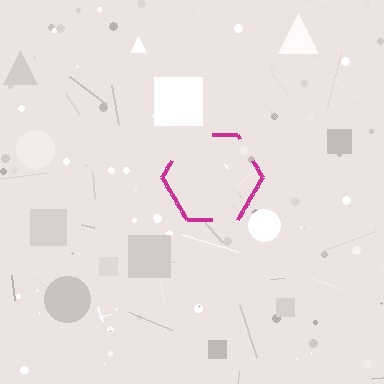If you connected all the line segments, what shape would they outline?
They would outline a hexagon.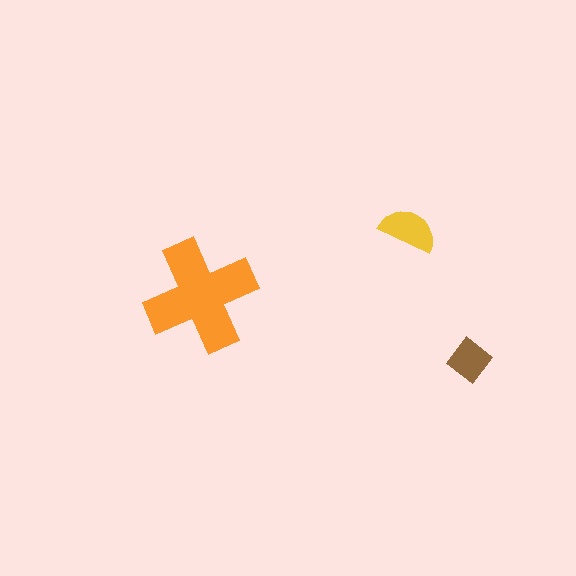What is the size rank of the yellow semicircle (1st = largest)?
2nd.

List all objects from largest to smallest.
The orange cross, the yellow semicircle, the brown diamond.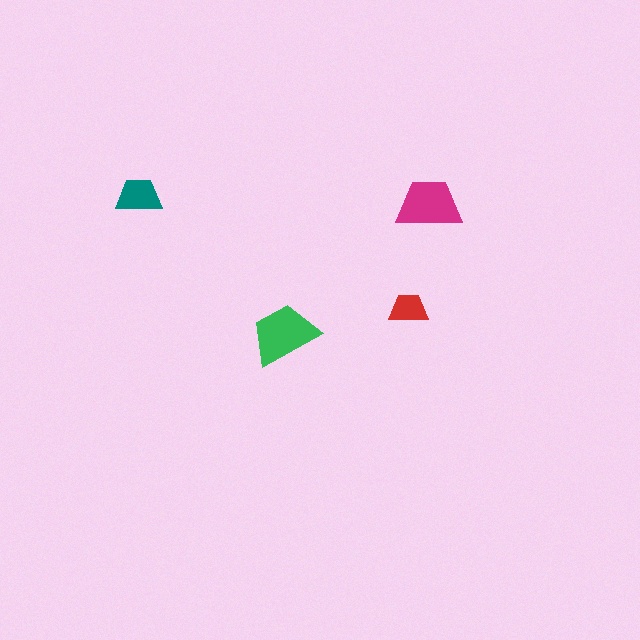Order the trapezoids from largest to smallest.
the green one, the magenta one, the teal one, the red one.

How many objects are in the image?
There are 4 objects in the image.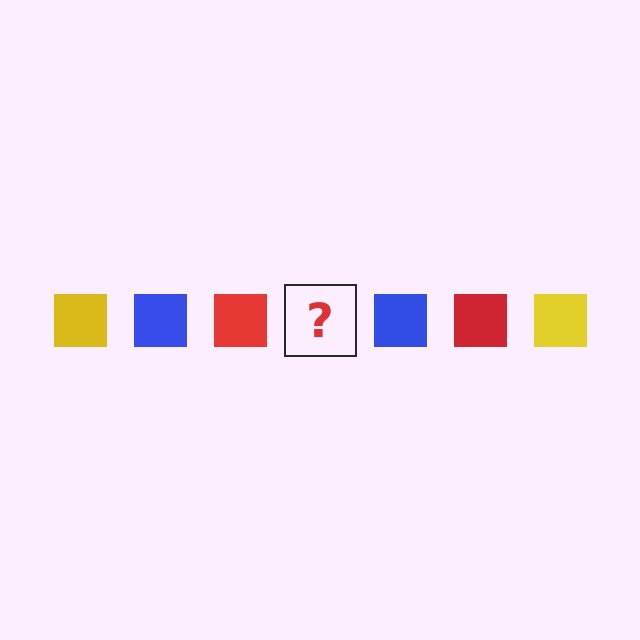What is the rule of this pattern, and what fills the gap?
The rule is that the pattern cycles through yellow, blue, red squares. The gap should be filled with a yellow square.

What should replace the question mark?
The question mark should be replaced with a yellow square.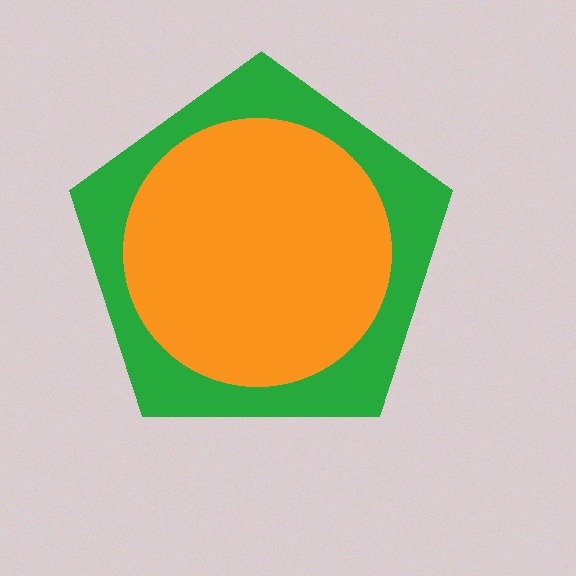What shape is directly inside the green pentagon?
The orange circle.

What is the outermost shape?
The green pentagon.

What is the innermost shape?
The orange circle.